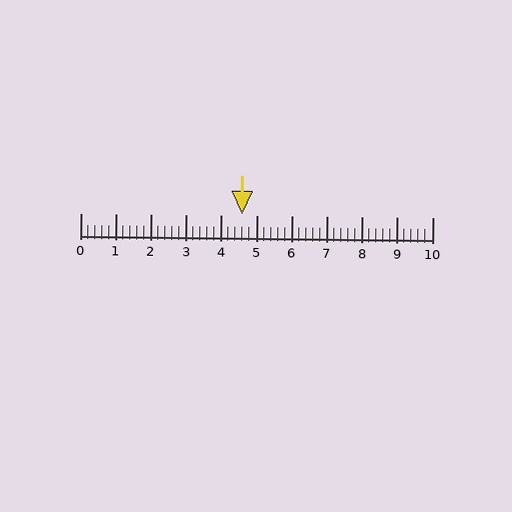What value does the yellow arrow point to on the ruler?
The yellow arrow points to approximately 4.6.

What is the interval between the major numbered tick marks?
The major tick marks are spaced 1 units apart.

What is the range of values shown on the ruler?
The ruler shows values from 0 to 10.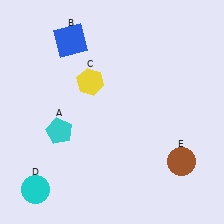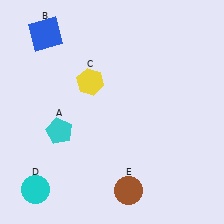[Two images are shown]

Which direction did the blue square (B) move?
The blue square (B) moved left.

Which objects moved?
The objects that moved are: the blue square (B), the brown circle (E).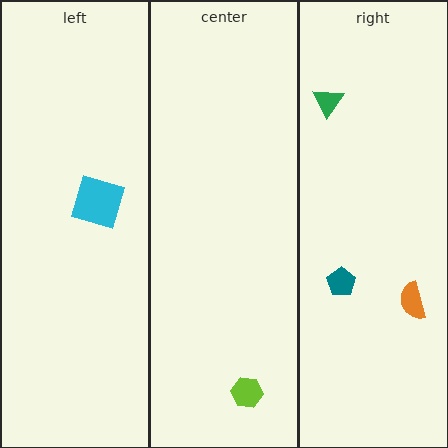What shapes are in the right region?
The green triangle, the orange semicircle, the teal pentagon.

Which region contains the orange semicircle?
The right region.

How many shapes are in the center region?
1.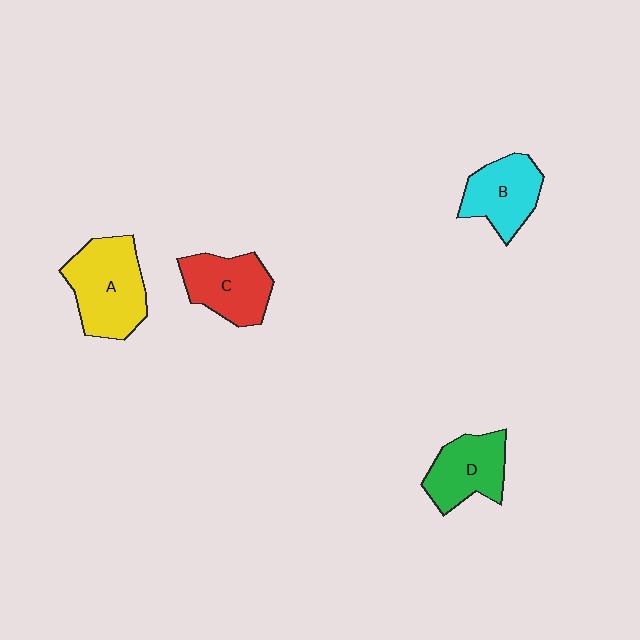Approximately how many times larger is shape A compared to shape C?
Approximately 1.3 times.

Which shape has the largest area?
Shape A (yellow).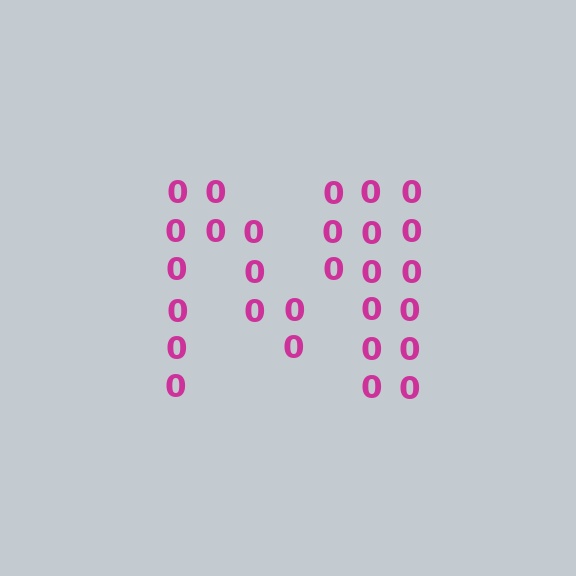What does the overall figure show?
The overall figure shows the letter M.